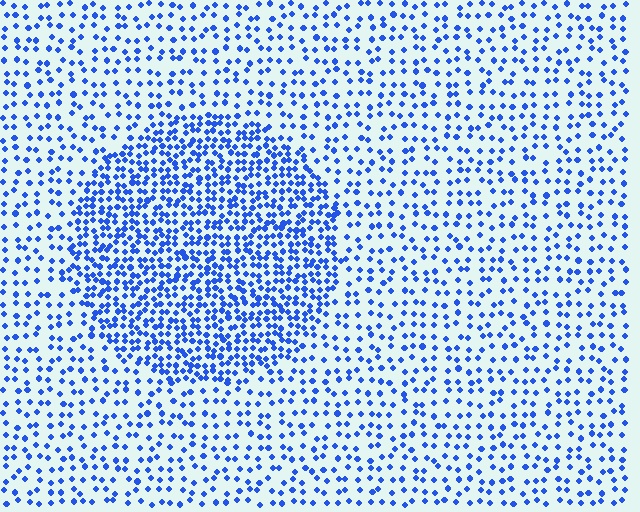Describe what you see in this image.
The image contains small blue elements arranged at two different densities. A circle-shaped region is visible where the elements are more densely packed than the surrounding area.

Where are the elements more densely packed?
The elements are more densely packed inside the circle boundary.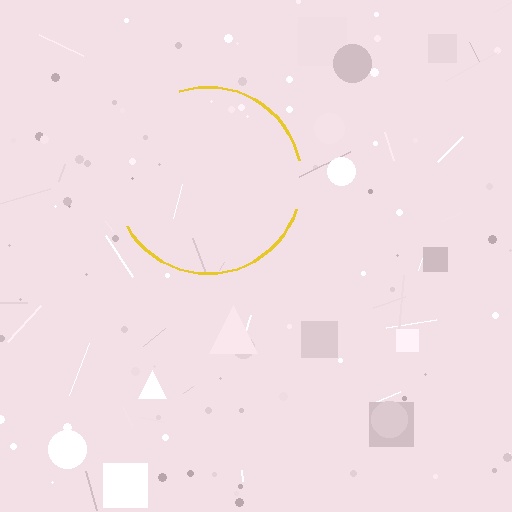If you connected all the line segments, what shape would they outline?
They would outline a circle.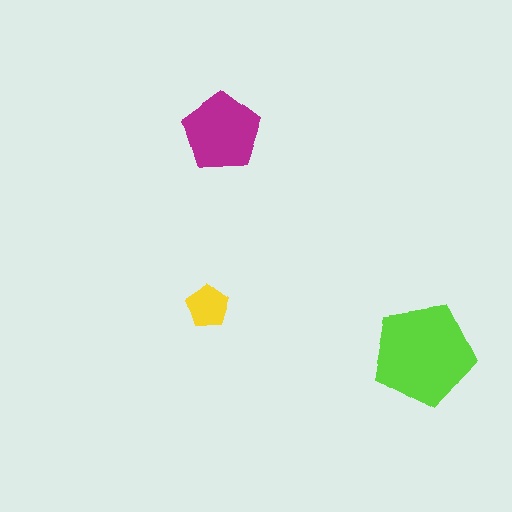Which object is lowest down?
The lime pentagon is bottommost.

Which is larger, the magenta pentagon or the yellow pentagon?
The magenta one.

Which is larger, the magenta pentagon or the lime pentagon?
The lime one.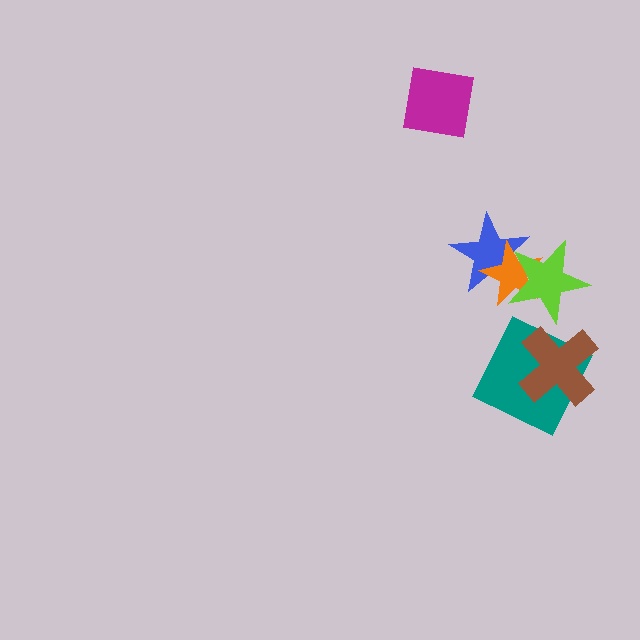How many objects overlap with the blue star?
2 objects overlap with the blue star.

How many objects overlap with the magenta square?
0 objects overlap with the magenta square.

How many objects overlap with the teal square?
1 object overlaps with the teal square.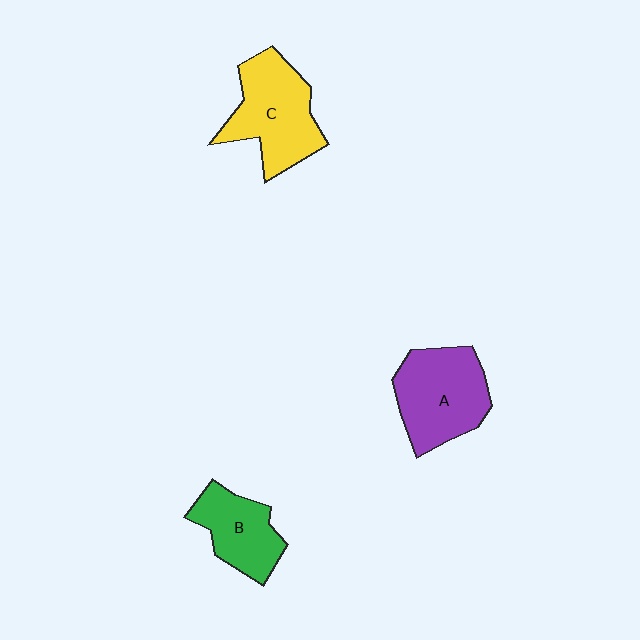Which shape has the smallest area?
Shape B (green).